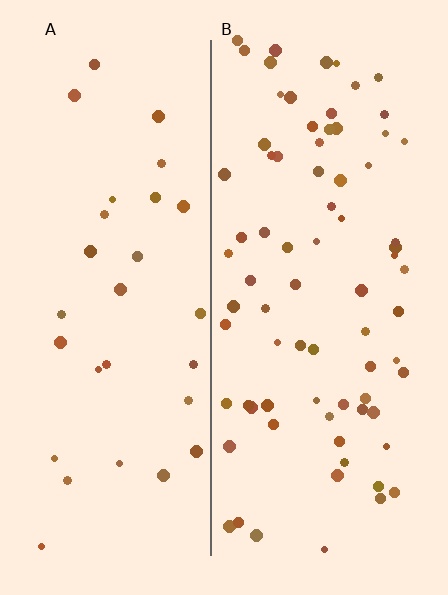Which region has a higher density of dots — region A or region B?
B (the right).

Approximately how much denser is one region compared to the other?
Approximately 2.6× — region B over region A.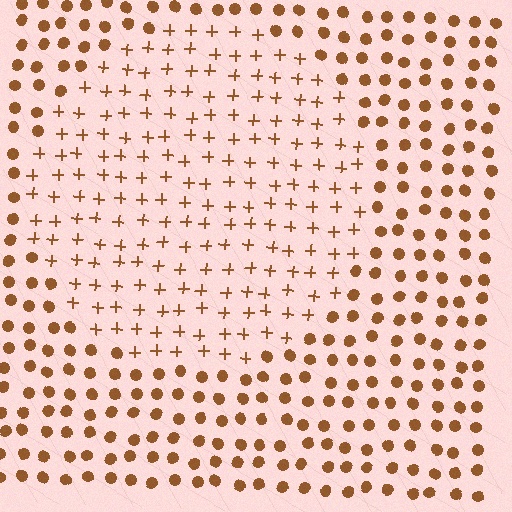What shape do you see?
I see a circle.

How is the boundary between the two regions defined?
The boundary is defined by a change in element shape: plus signs inside vs. circles outside. All elements share the same color and spacing.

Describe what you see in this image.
The image is filled with small brown elements arranged in a uniform grid. A circle-shaped region contains plus signs, while the surrounding area contains circles. The boundary is defined purely by the change in element shape.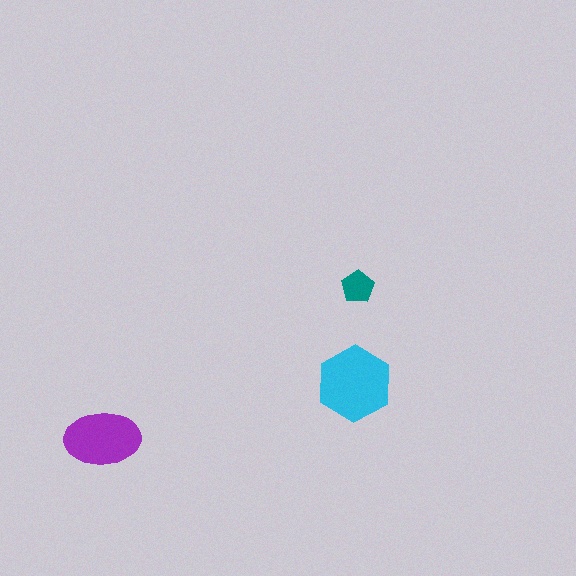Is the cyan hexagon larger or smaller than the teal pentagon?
Larger.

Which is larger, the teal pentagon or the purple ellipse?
The purple ellipse.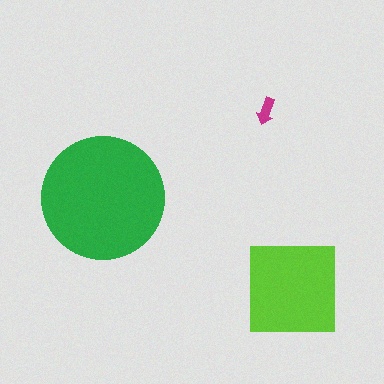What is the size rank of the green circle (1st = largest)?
1st.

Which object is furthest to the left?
The green circle is leftmost.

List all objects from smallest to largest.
The magenta arrow, the lime square, the green circle.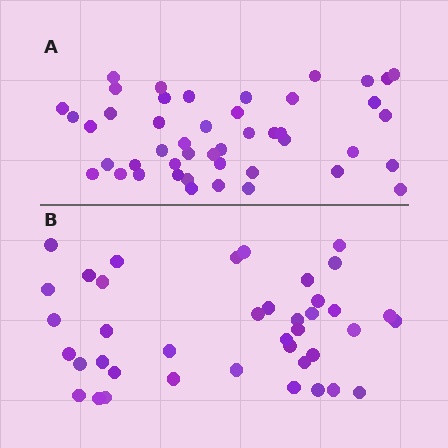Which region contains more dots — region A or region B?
Region A (the top region) has more dots.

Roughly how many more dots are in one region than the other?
Region A has about 6 more dots than region B.